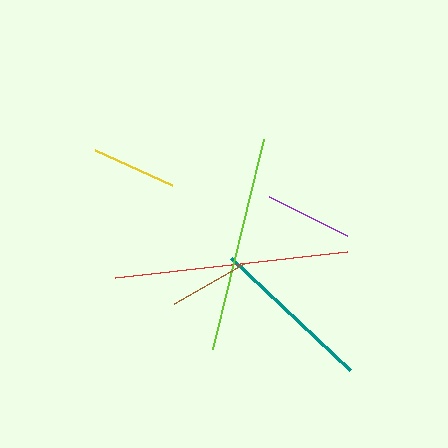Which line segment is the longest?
The red line is the longest at approximately 234 pixels.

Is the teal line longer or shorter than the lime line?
The lime line is longer than the teal line.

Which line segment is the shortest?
The brown line is the shortest at approximately 81 pixels.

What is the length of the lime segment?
The lime segment is approximately 216 pixels long.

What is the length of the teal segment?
The teal segment is approximately 163 pixels long.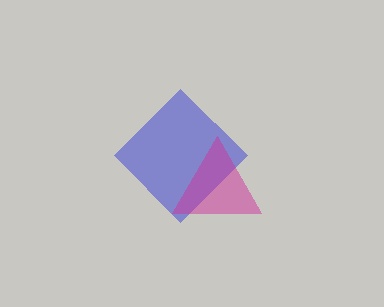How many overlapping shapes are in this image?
There are 2 overlapping shapes in the image.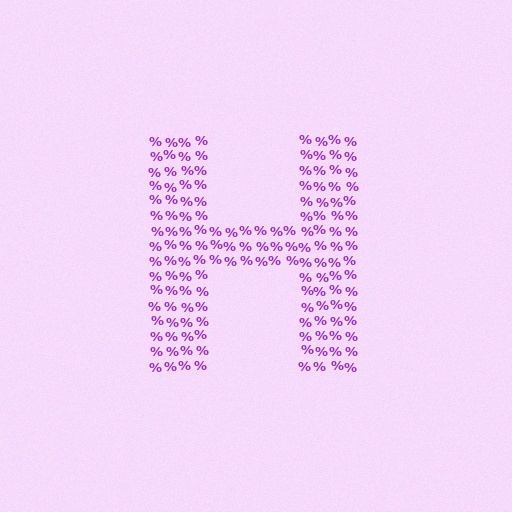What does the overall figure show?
The overall figure shows the letter H.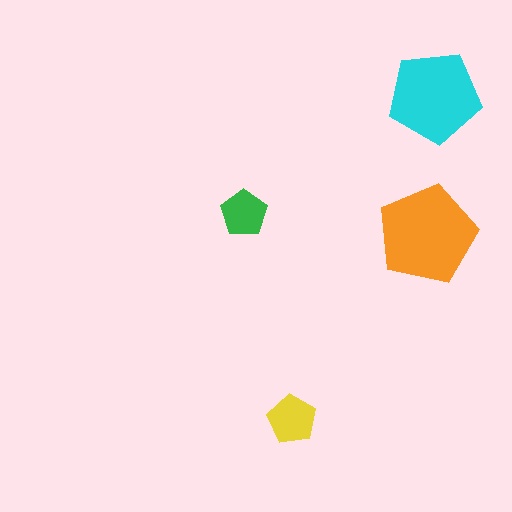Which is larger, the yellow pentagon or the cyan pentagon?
The cyan one.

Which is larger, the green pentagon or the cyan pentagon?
The cyan one.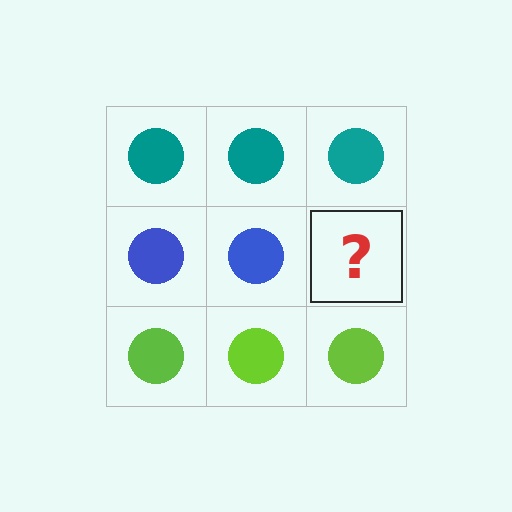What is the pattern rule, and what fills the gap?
The rule is that each row has a consistent color. The gap should be filled with a blue circle.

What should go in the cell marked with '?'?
The missing cell should contain a blue circle.